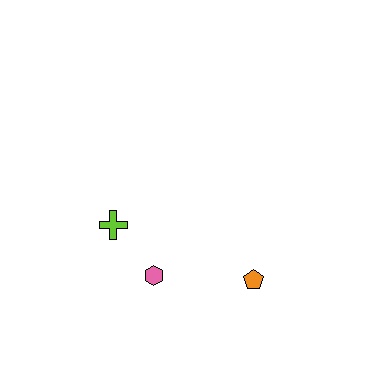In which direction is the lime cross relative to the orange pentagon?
The lime cross is to the left of the orange pentagon.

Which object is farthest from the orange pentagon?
The lime cross is farthest from the orange pentagon.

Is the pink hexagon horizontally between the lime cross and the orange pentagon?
Yes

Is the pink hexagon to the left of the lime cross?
No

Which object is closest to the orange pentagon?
The pink hexagon is closest to the orange pentagon.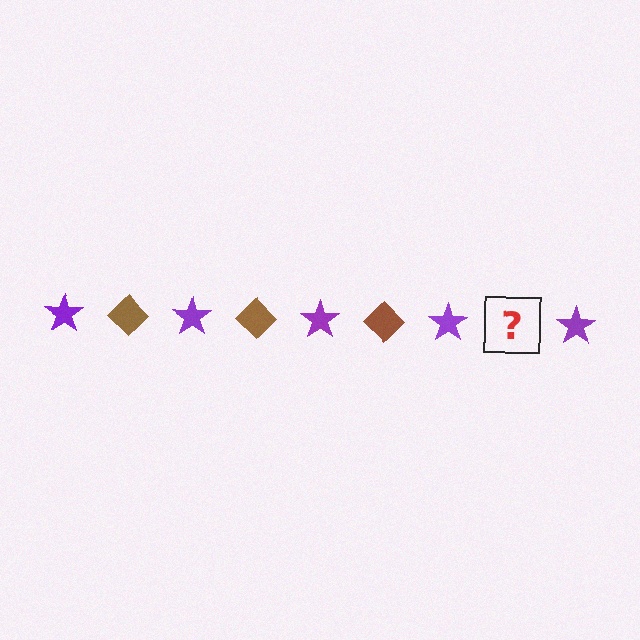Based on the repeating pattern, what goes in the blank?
The blank should be a brown diamond.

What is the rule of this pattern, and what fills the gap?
The rule is that the pattern alternates between purple star and brown diamond. The gap should be filled with a brown diamond.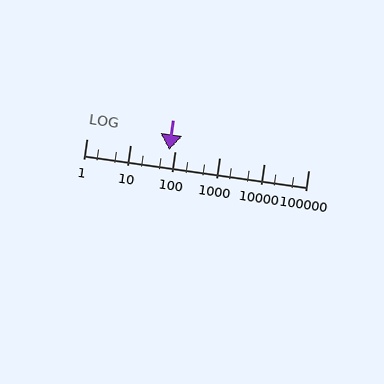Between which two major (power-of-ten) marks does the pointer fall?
The pointer is between 10 and 100.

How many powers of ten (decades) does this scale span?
The scale spans 5 decades, from 1 to 100000.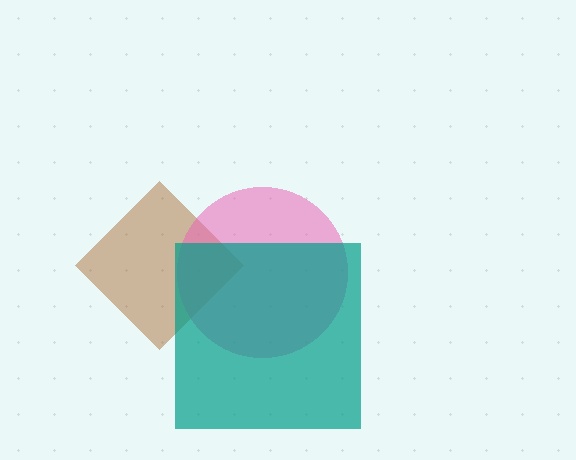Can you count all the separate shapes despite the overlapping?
Yes, there are 3 separate shapes.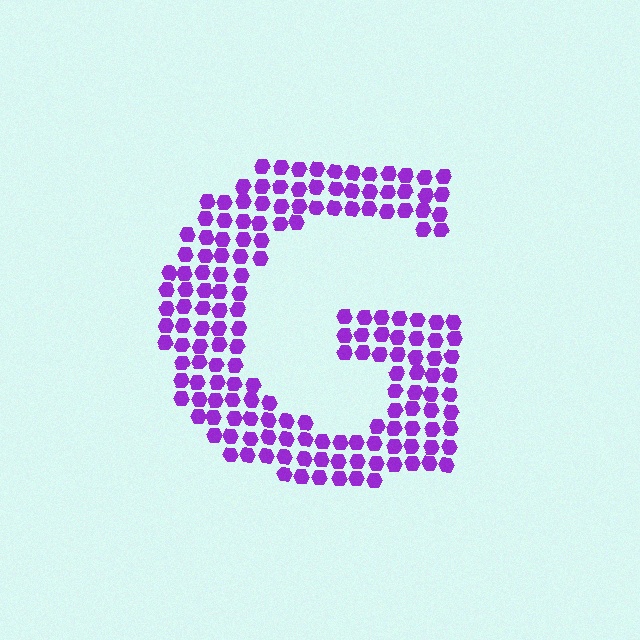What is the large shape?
The large shape is the letter G.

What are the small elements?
The small elements are hexagons.